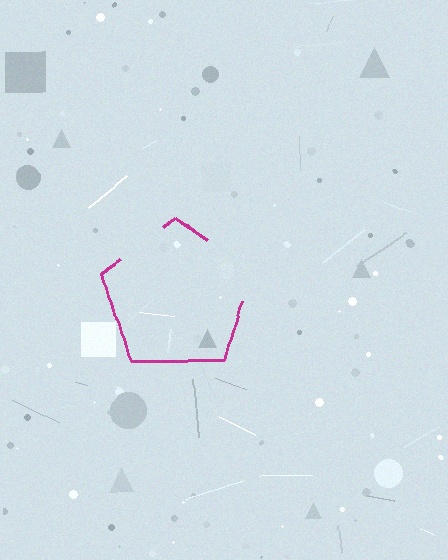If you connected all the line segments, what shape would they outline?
They would outline a pentagon.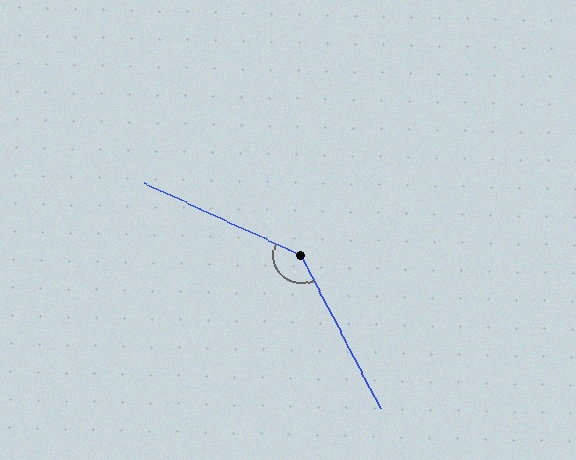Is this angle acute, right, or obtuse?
It is obtuse.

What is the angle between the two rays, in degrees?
Approximately 142 degrees.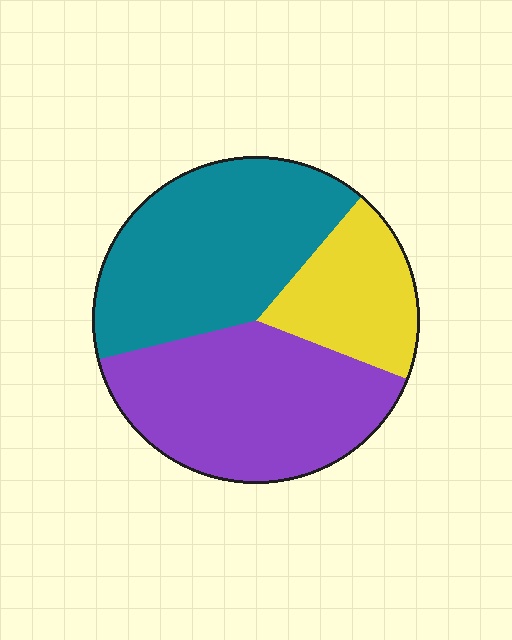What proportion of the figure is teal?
Teal takes up between a third and a half of the figure.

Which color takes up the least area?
Yellow, at roughly 20%.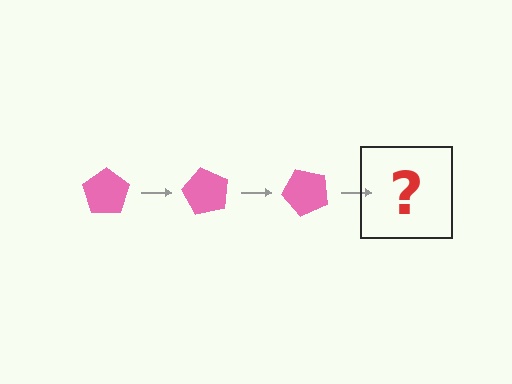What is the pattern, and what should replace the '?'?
The pattern is that the pentagon rotates 60 degrees each step. The '?' should be a pink pentagon rotated 180 degrees.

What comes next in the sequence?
The next element should be a pink pentagon rotated 180 degrees.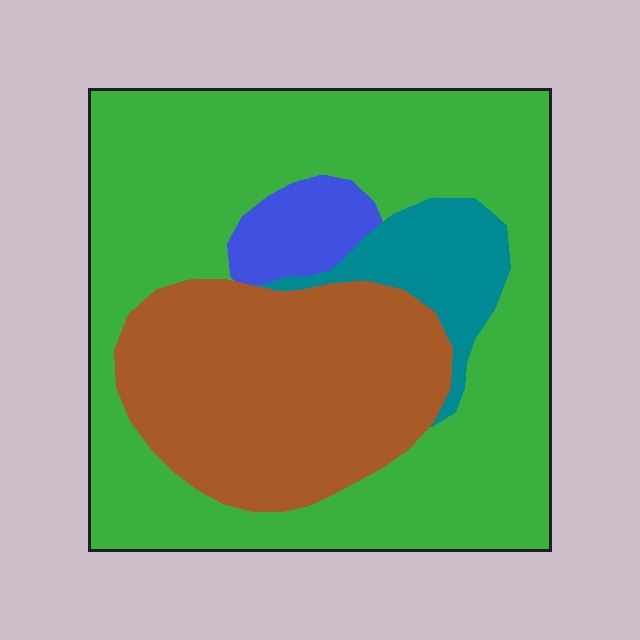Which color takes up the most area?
Green, at roughly 60%.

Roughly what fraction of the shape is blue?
Blue covers 5% of the shape.